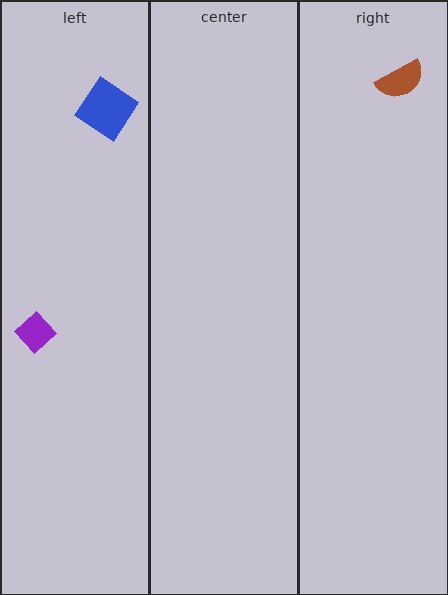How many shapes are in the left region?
2.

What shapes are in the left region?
The purple diamond, the blue diamond.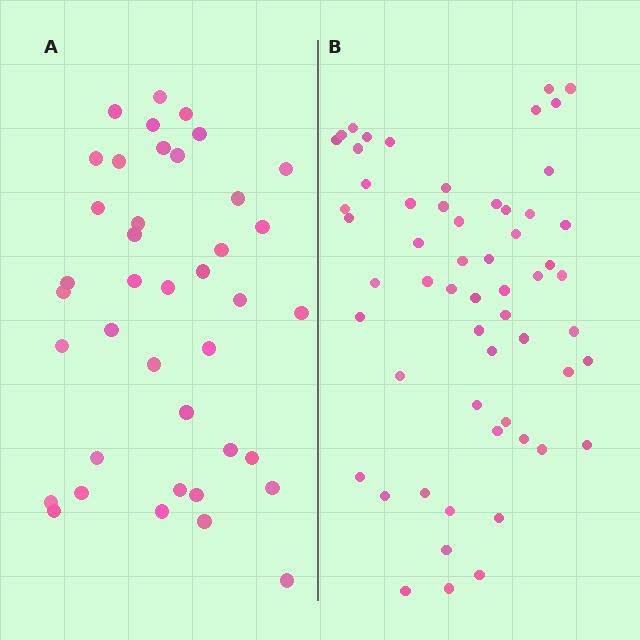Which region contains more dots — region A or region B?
Region B (the right region) has more dots.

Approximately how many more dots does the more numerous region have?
Region B has approximately 20 more dots than region A.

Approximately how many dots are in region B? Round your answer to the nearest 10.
About 60 dots. (The exact count is 58, which rounds to 60.)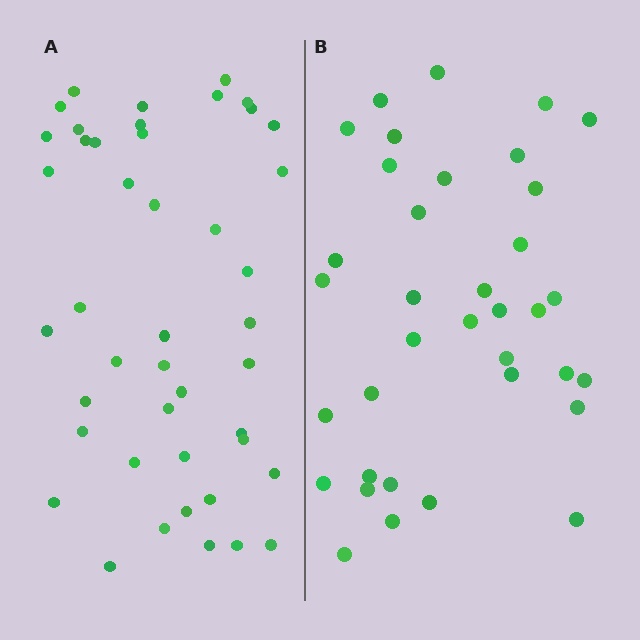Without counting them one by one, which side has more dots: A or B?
Region A (the left region) has more dots.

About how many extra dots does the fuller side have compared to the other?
Region A has roughly 8 or so more dots than region B.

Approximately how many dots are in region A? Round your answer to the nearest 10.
About 40 dots. (The exact count is 44, which rounds to 40.)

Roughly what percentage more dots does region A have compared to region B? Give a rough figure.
About 20% more.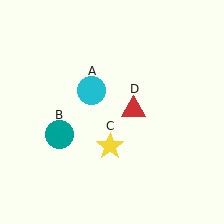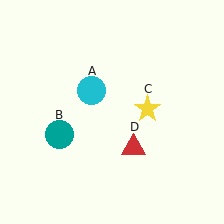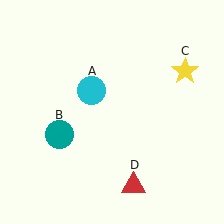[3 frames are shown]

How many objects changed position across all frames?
2 objects changed position: yellow star (object C), red triangle (object D).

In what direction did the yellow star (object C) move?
The yellow star (object C) moved up and to the right.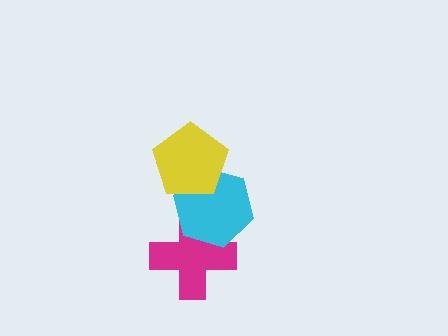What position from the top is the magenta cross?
The magenta cross is 3rd from the top.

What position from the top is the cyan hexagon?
The cyan hexagon is 2nd from the top.